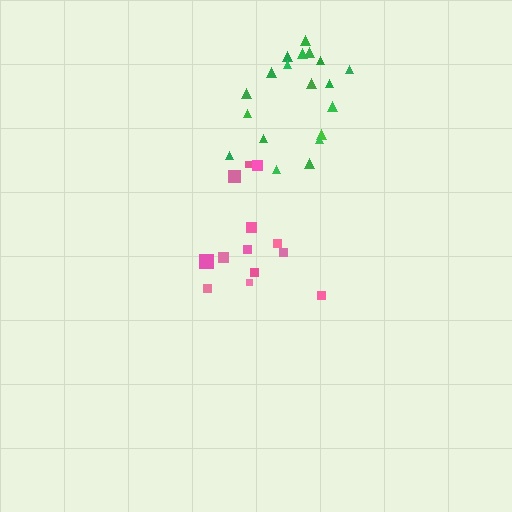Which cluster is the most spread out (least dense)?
Pink.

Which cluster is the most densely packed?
Green.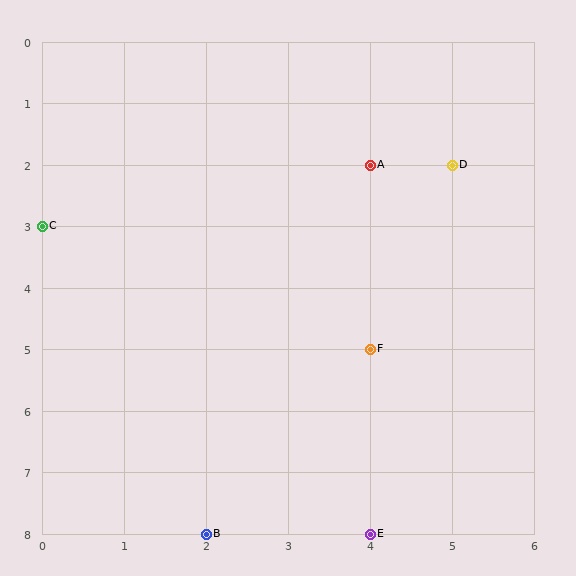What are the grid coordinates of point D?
Point D is at grid coordinates (5, 2).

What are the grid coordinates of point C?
Point C is at grid coordinates (0, 3).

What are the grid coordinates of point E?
Point E is at grid coordinates (4, 8).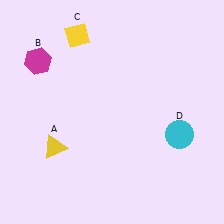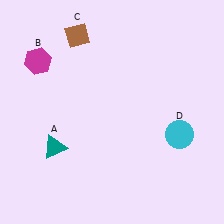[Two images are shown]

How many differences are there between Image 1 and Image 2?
There are 2 differences between the two images.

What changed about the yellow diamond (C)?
In Image 1, C is yellow. In Image 2, it changed to brown.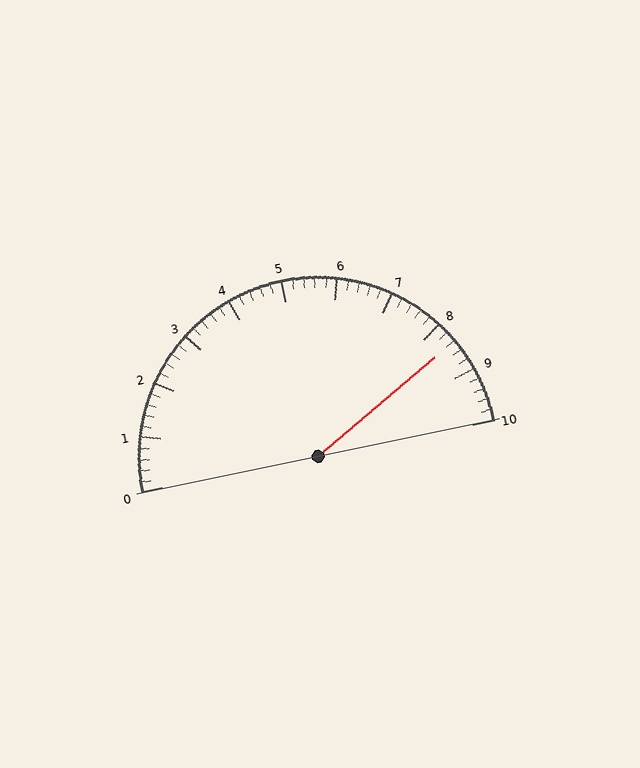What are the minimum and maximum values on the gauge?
The gauge ranges from 0 to 10.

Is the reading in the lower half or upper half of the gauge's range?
The reading is in the upper half of the range (0 to 10).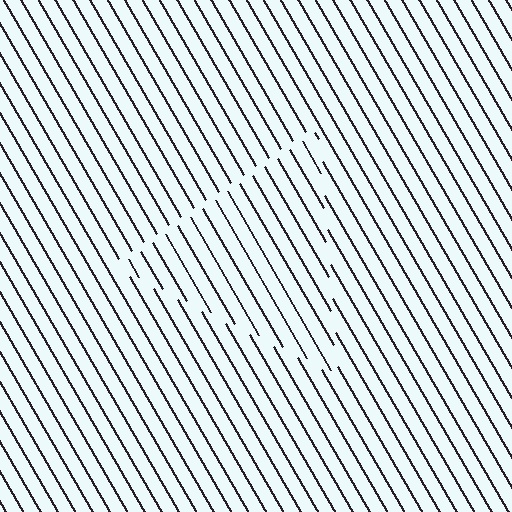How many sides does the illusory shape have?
3 sides — the line-ends trace a triangle.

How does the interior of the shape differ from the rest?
The interior of the shape contains the same grating, shifted by half a period — the contour is defined by the phase discontinuity where line-ends from the inner and outer gratings abut.